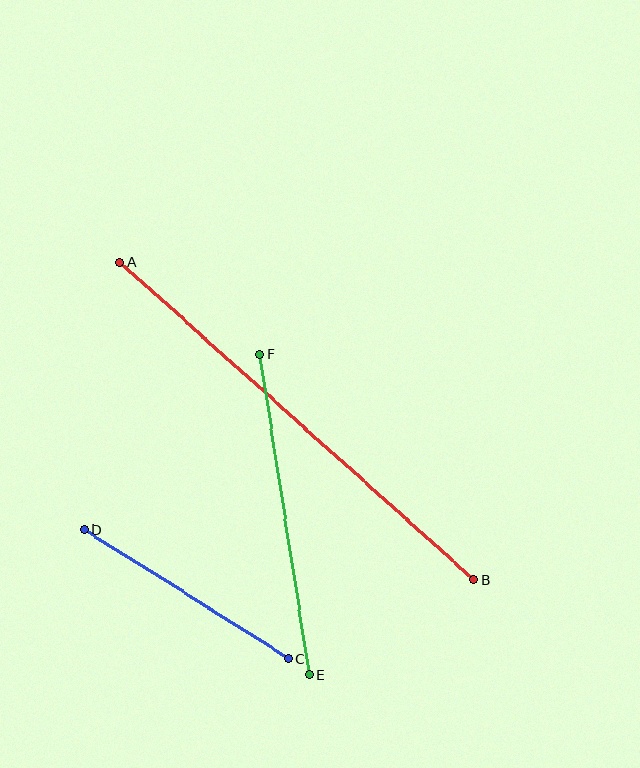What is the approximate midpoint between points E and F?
The midpoint is at approximately (285, 515) pixels.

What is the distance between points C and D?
The distance is approximately 241 pixels.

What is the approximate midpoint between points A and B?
The midpoint is at approximately (297, 421) pixels.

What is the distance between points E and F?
The distance is approximately 324 pixels.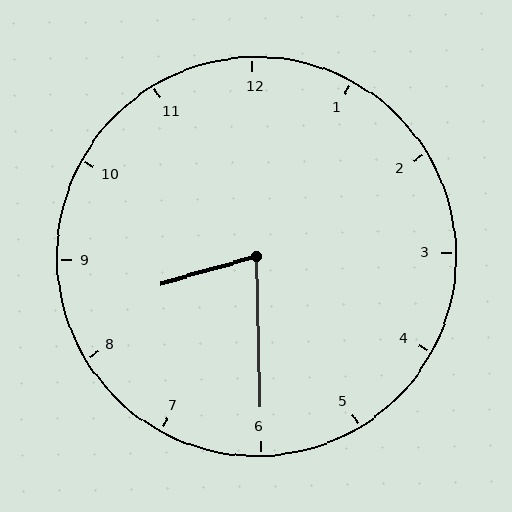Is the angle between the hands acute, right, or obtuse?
It is acute.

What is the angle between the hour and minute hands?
Approximately 75 degrees.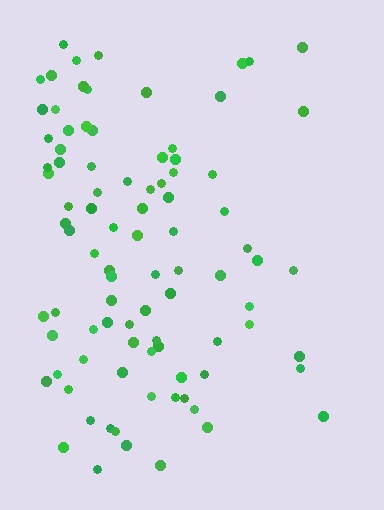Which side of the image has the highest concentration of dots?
The left.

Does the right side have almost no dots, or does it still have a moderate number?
Still a moderate number, just noticeably fewer than the left.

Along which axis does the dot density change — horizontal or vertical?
Horizontal.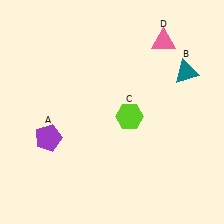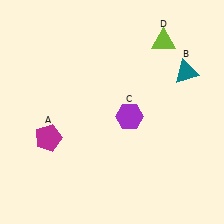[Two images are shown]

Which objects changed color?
A changed from purple to magenta. C changed from lime to purple. D changed from pink to lime.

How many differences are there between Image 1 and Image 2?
There are 3 differences between the two images.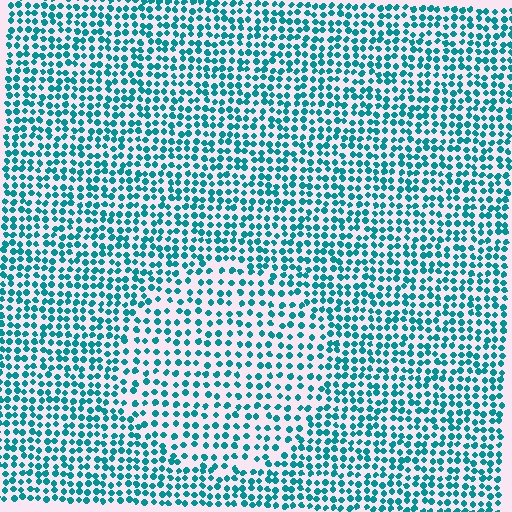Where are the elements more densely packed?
The elements are more densely packed outside the circle boundary.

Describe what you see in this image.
The image contains small teal elements arranged at two different densities. A circle-shaped region is visible where the elements are less densely packed than the surrounding area.